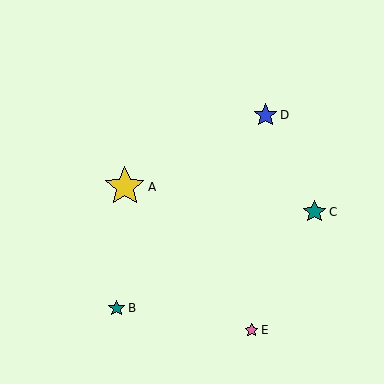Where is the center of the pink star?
The center of the pink star is at (252, 330).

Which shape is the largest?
The yellow star (labeled A) is the largest.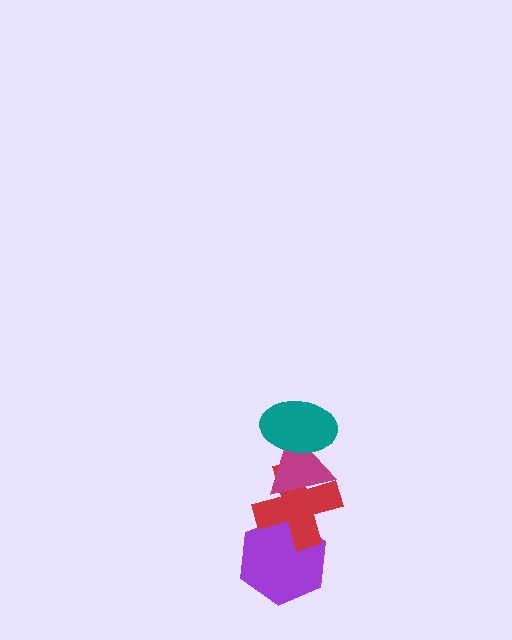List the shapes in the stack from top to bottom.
From top to bottom: the teal ellipse, the magenta triangle, the red cross, the purple hexagon.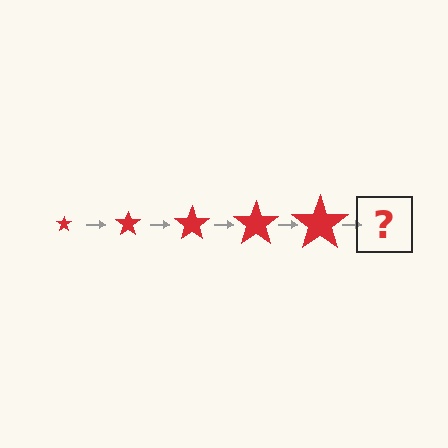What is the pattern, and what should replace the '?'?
The pattern is that the star gets progressively larger each step. The '?' should be a red star, larger than the previous one.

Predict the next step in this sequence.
The next step is a red star, larger than the previous one.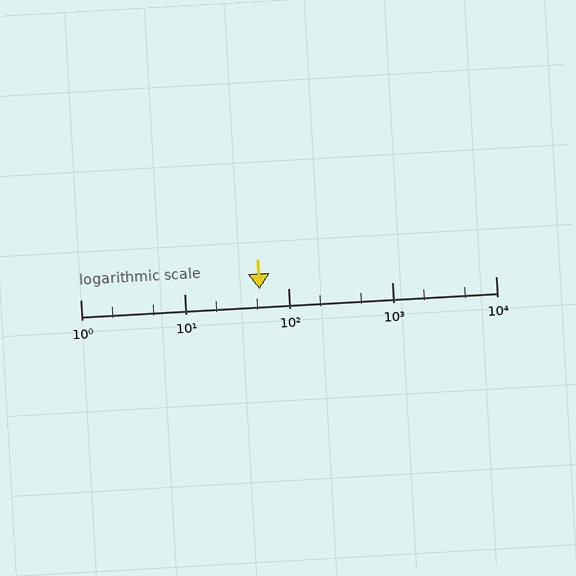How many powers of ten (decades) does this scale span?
The scale spans 4 decades, from 1 to 10000.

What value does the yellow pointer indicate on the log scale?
The pointer indicates approximately 53.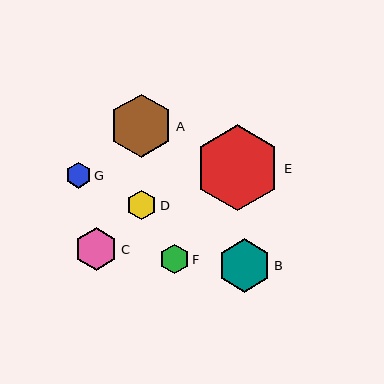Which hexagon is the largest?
Hexagon E is the largest with a size of approximately 86 pixels.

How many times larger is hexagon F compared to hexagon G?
Hexagon F is approximately 1.2 times the size of hexagon G.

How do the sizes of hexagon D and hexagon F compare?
Hexagon D and hexagon F are approximately the same size.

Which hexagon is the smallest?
Hexagon G is the smallest with a size of approximately 26 pixels.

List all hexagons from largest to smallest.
From largest to smallest: E, A, B, C, D, F, G.